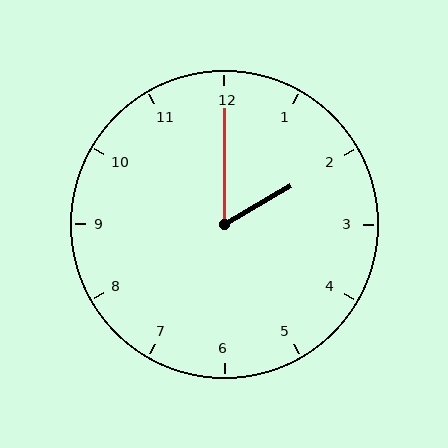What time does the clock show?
2:00.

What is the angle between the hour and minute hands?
Approximately 60 degrees.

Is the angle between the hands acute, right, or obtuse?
It is acute.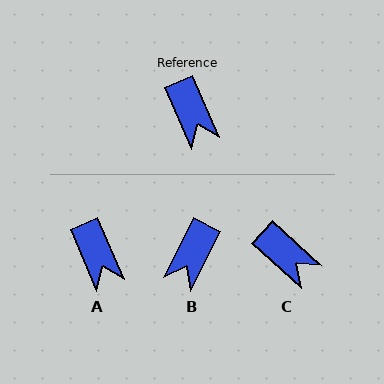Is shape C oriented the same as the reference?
No, it is off by about 24 degrees.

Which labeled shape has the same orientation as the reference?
A.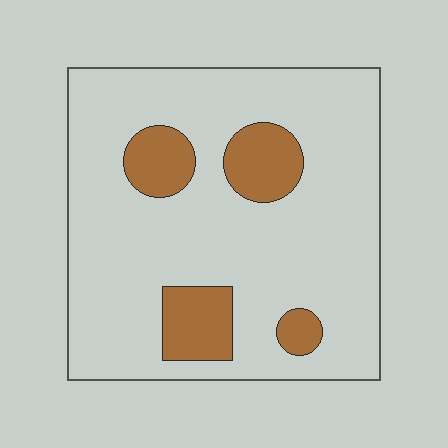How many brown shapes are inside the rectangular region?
4.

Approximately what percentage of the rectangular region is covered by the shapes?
Approximately 15%.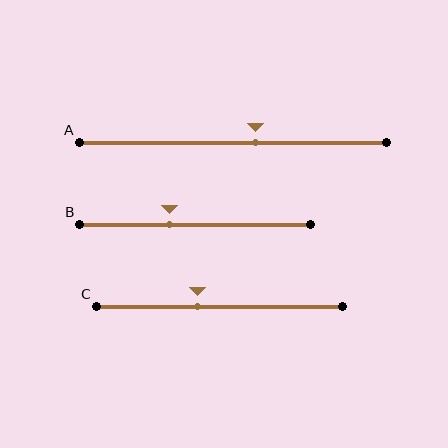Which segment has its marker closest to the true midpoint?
Segment A has its marker closest to the true midpoint.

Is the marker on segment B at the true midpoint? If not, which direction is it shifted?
No, the marker on segment B is shifted to the left by about 11% of the segment length.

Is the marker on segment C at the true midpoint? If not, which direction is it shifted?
No, the marker on segment C is shifted to the left by about 9% of the segment length.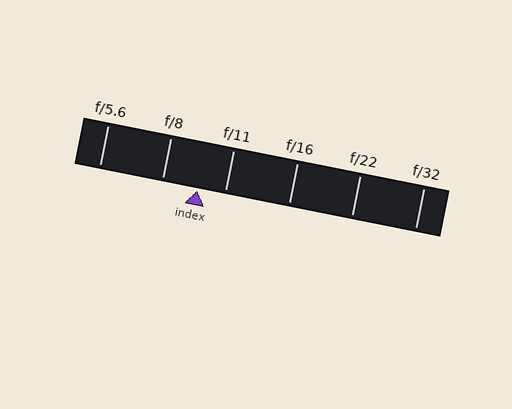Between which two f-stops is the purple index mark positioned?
The index mark is between f/8 and f/11.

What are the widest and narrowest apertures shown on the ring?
The widest aperture shown is f/5.6 and the narrowest is f/32.